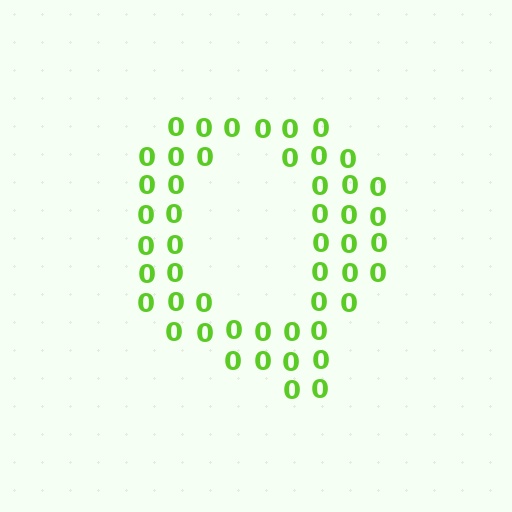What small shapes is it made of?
It is made of small digit 0's.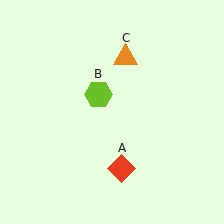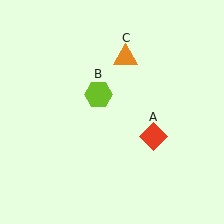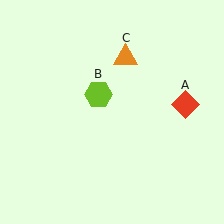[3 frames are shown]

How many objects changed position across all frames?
1 object changed position: red diamond (object A).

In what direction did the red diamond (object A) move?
The red diamond (object A) moved up and to the right.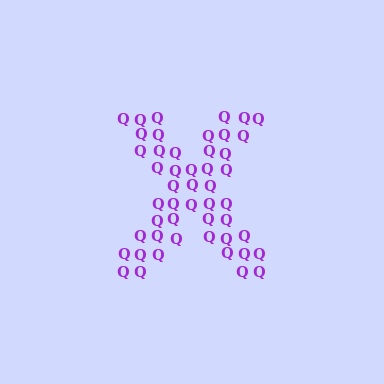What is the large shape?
The large shape is the letter X.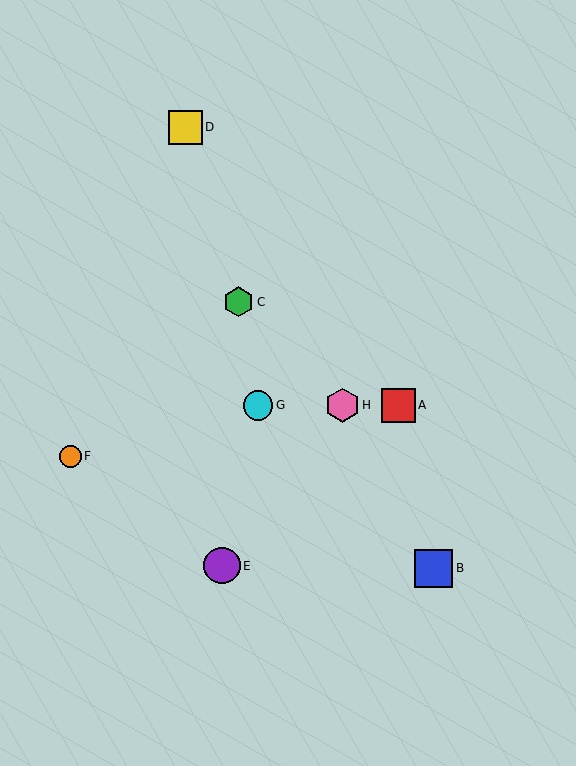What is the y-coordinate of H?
Object H is at y≈405.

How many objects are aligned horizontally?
3 objects (A, G, H) are aligned horizontally.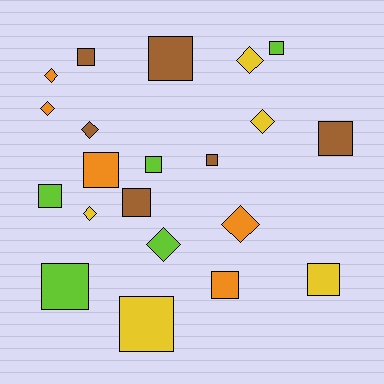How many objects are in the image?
There are 21 objects.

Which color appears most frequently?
Brown, with 6 objects.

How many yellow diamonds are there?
There are 3 yellow diamonds.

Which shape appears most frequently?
Square, with 13 objects.